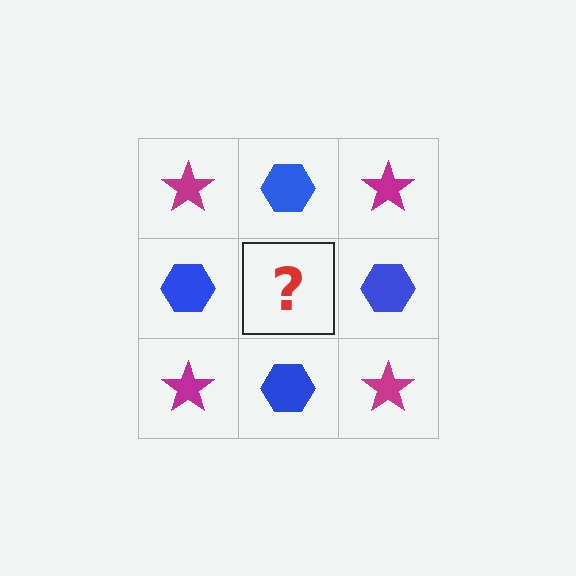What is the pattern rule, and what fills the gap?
The rule is that it alternates magenta star and blue hexagon in a checkerboard pattern. The gap should be filled with a magenta star.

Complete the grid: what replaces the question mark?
The question mark should be replaced with a magenta star.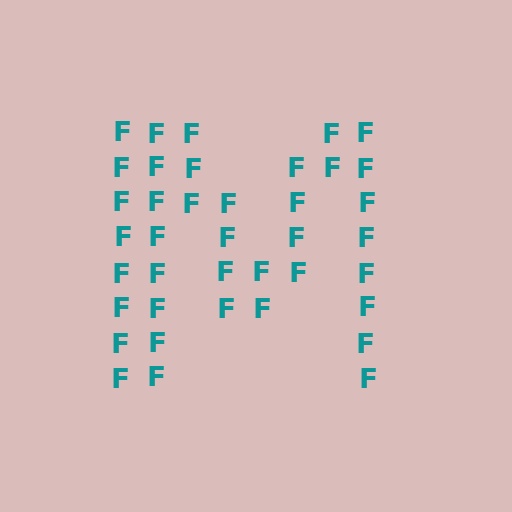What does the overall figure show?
The overall figure shows the letter M.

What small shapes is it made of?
It is made of small letter F's.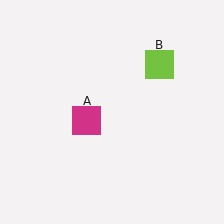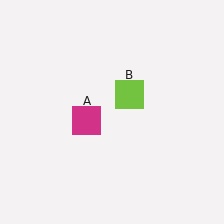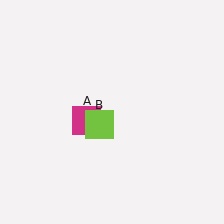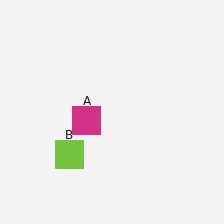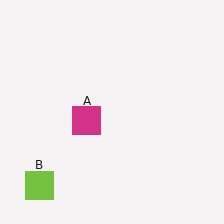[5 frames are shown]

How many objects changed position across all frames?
1 object changed position: lime square (object B).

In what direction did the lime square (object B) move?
The lime square (object B) moved down and to the left.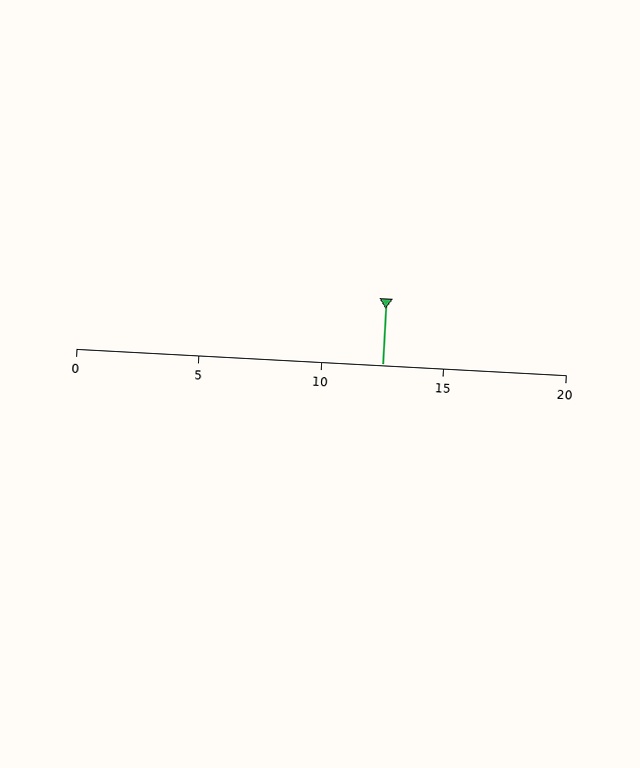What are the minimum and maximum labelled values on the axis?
The axis runs from 0 to 20.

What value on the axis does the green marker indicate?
The marker indicates approximately 12.5.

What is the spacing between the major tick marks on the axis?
The major ticks are spaced 5 apart.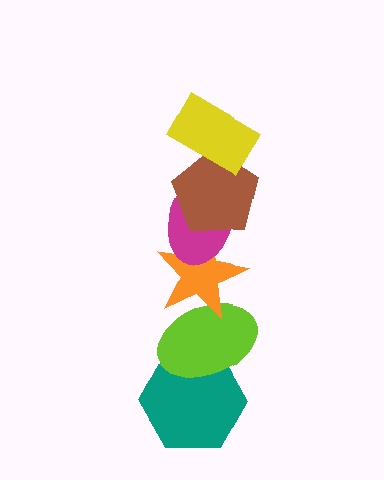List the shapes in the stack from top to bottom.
From top to bottom: the yellow rectangle, the brown pentagon, the magenta ellipse, the orange star, the lime ellipse, the teal hexagon.